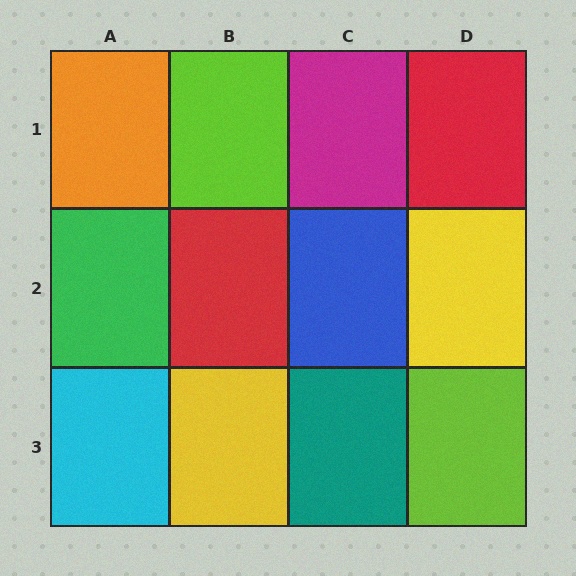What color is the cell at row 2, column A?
Green.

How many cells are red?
2 cells are red.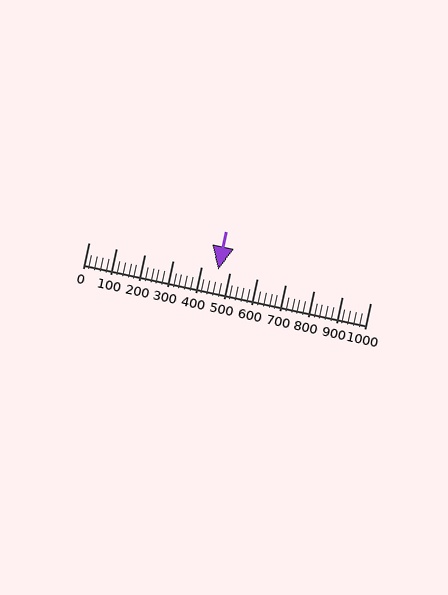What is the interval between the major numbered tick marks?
The major tick marks are spaced 100 units apart.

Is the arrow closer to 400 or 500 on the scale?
The arrow is closer to 500.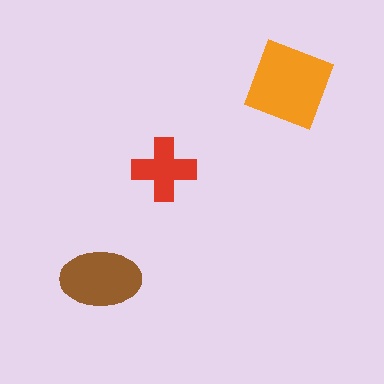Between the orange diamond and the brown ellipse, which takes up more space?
The orange diamond.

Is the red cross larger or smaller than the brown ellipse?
Smaller.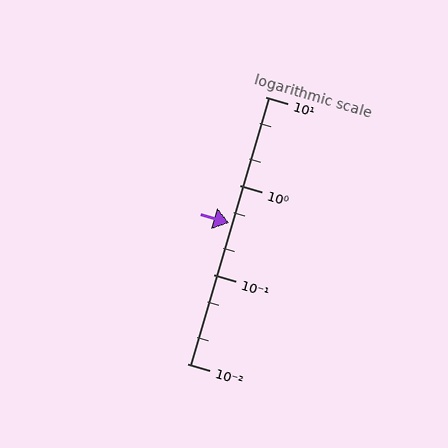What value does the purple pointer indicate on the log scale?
The pointer indicates approximately 0.38.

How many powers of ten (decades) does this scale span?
The scale spans 3 decades, from 0.01 to 10.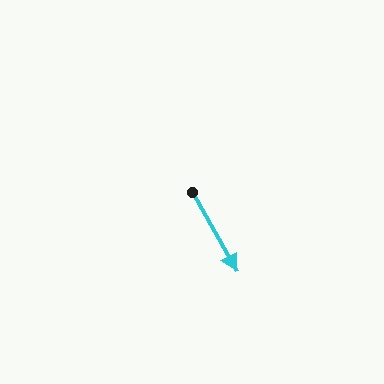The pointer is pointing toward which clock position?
Roughly 5 o'clock.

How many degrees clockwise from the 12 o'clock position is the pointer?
Approximately 151 degrees.